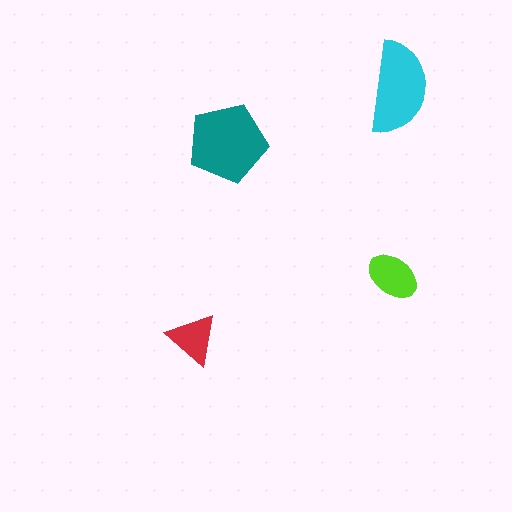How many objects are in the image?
There are 4 objects in the image.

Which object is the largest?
The teal pentagon.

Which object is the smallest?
The red triangle.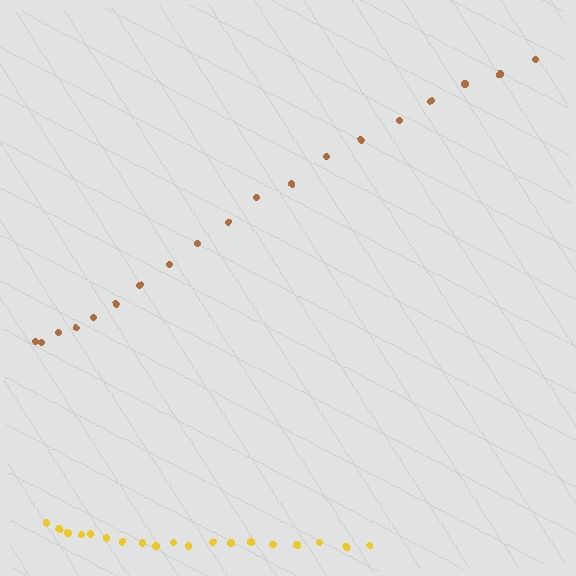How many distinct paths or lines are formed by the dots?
There are 2 distinct paths.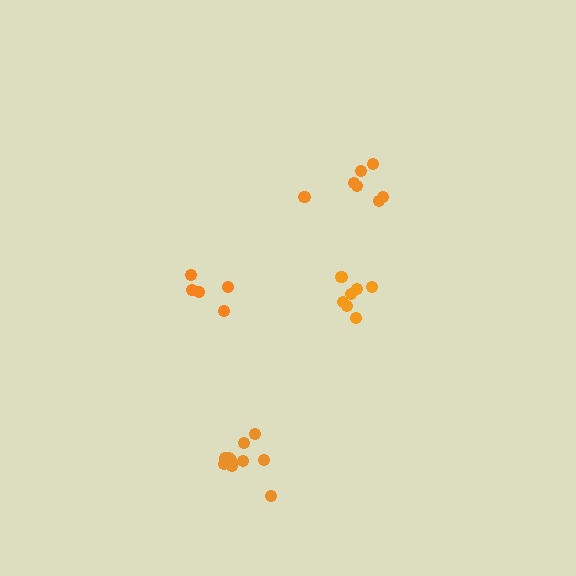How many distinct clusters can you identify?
There are 4 distinct clusters.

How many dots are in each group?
Group 1: 10 dots, Group 2: 7 dots, Group 3: 7 dots, Group 4: 5 dots (29 total).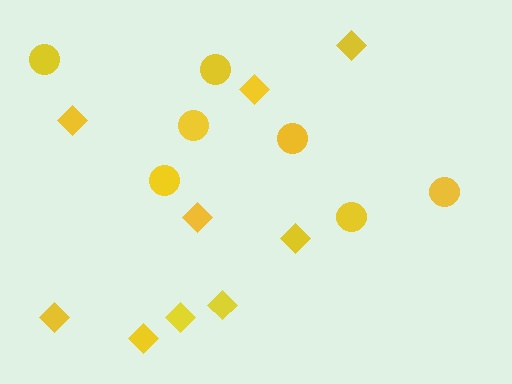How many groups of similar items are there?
There are 2 groups: one group of circles (7) and one group of diamonds (9).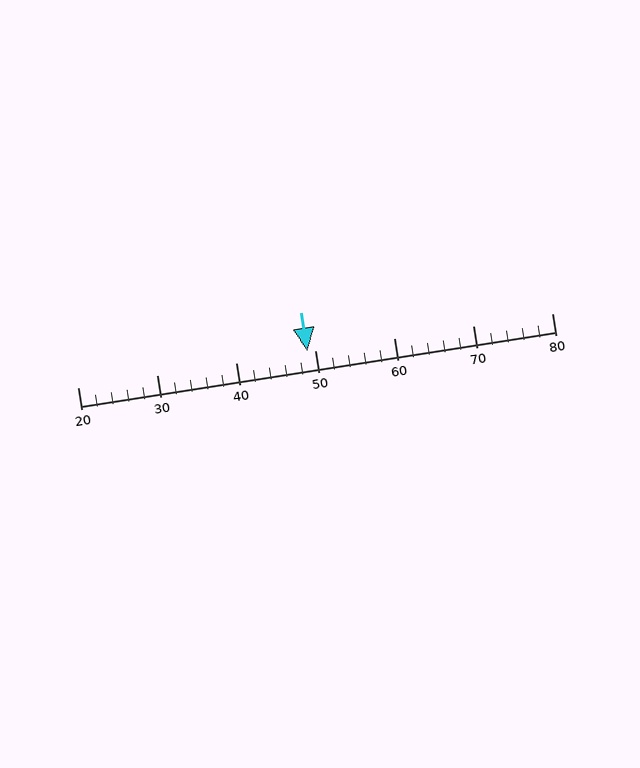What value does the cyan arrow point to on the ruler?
The cyan arrow points to approximately 49.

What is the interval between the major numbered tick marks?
The major tick marks are spaced 10 units apart.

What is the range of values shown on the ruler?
The ruler shows values from 20 to 80.